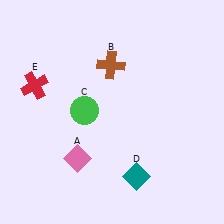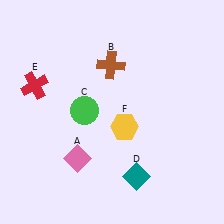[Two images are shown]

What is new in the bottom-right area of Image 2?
A yellow hexagon (F) was added in the bottom-right area of Image 2.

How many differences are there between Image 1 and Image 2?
There is 1 difference between the two images.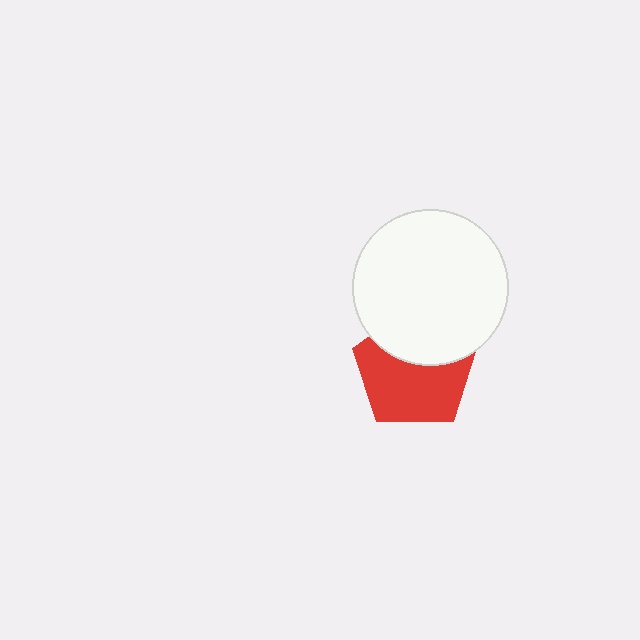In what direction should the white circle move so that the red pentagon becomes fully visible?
The white circle should move up. That is the shortest direction to clear the overlap and leave the red pentagon fully visible.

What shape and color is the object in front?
The object in front is a white circle.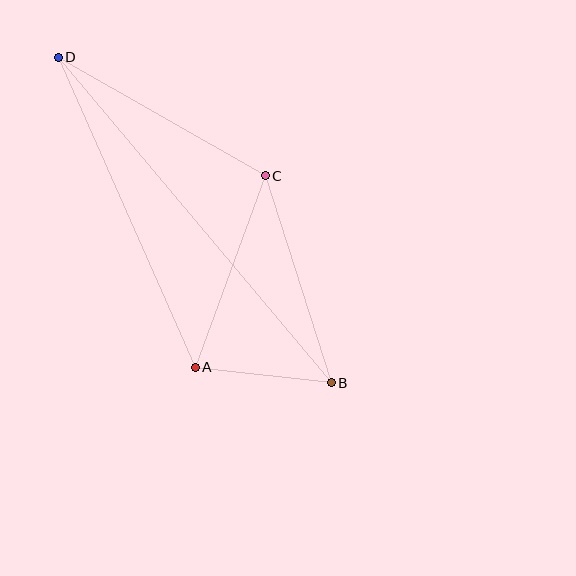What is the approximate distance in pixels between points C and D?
The distance between C and D is approximately 239 pixels.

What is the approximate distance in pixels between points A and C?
The distance between A and C is approximately 204 pixels.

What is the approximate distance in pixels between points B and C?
The distance between B and C is approximately 217 pixels.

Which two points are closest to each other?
Points A and B are closest to each other.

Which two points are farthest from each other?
Points B and D are farthest from each other.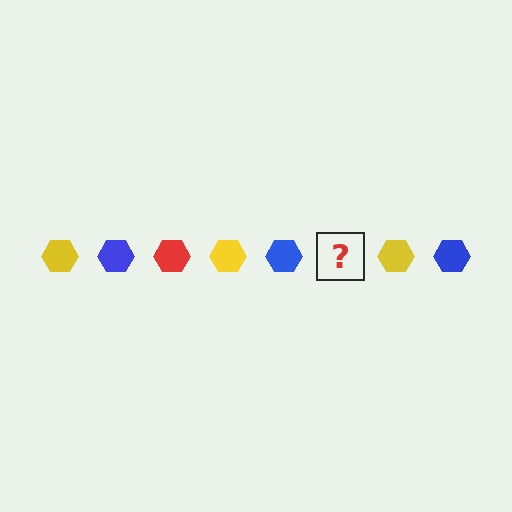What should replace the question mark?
The question mark should be replaced with a red hexagon.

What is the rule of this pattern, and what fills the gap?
The rule is that the pattern cycles through yellow, blue, red hexagons. The gap should be filled with a red hexagon.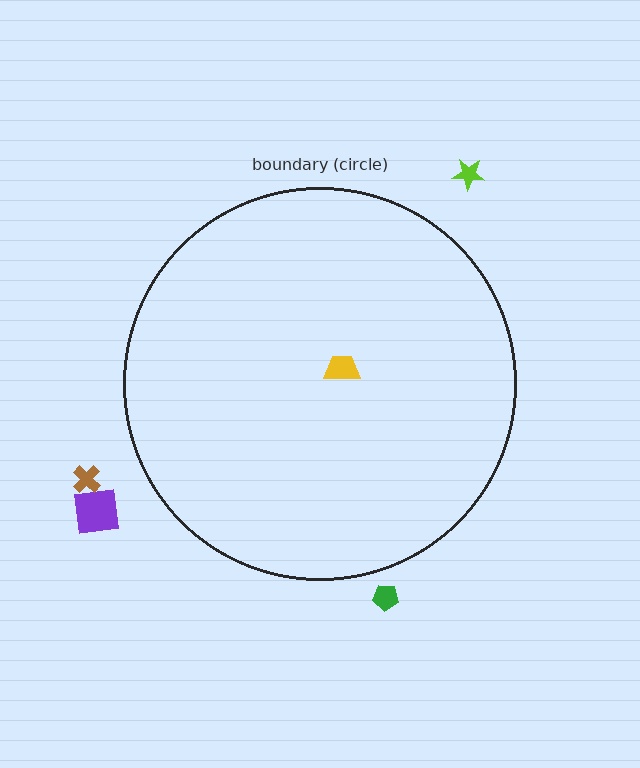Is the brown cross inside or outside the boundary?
Outside.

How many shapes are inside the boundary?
1 inside, 4 outside.